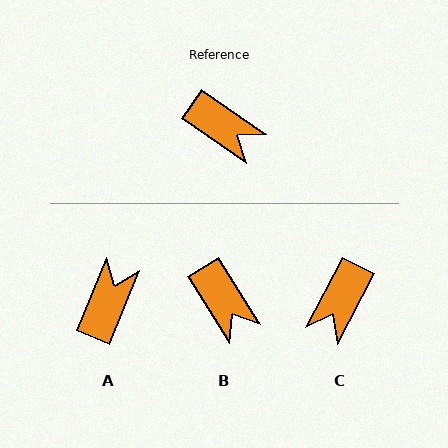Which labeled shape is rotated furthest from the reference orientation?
A, about 102 degrees away.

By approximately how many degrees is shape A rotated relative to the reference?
Approximately 102 degrees counter-clockwise.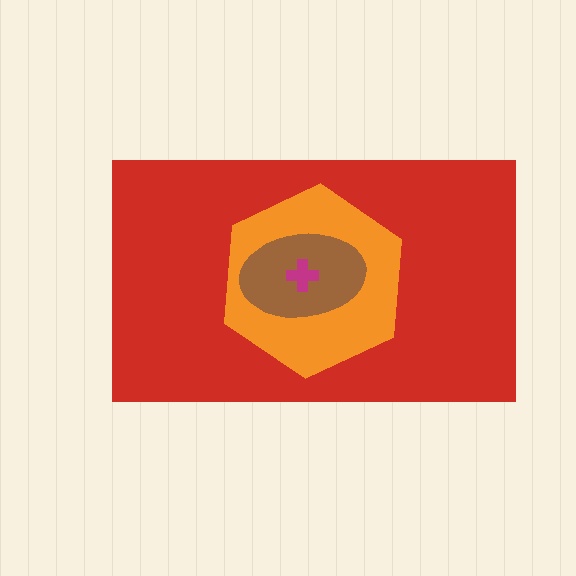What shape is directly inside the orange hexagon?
The brown ellipse.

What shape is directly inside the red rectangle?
The orange hexagon.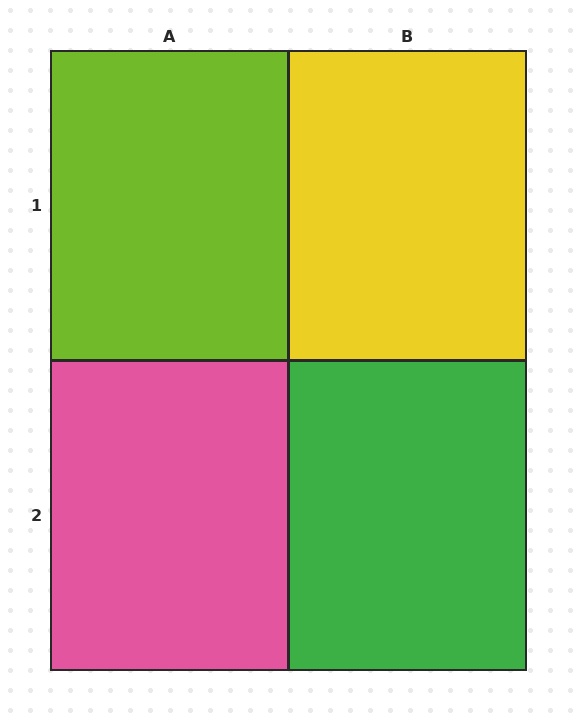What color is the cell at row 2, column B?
Green.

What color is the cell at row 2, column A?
Pink.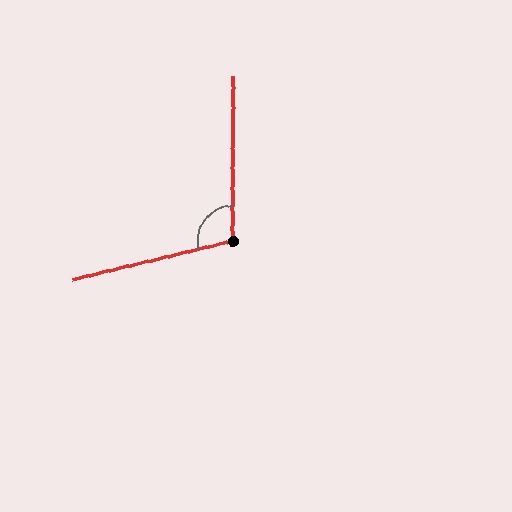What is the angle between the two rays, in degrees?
Approximately 103 degrees.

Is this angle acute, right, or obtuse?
It is obtuse.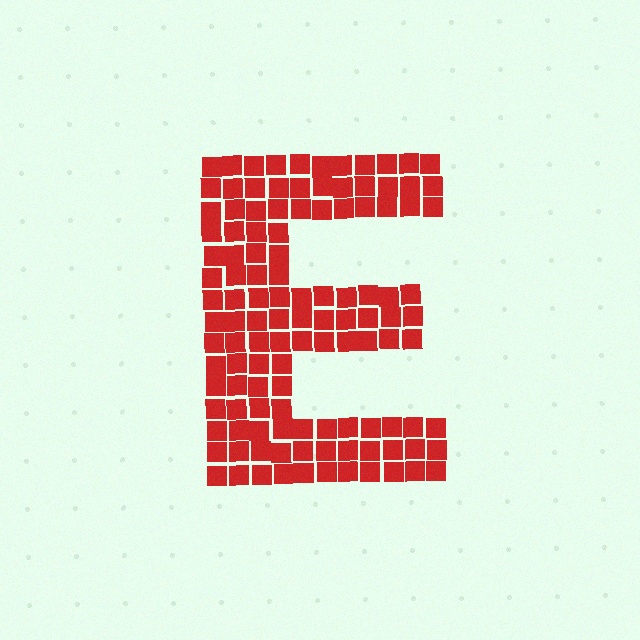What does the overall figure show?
The overall figure shows the letter E.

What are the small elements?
The small elements are squares.